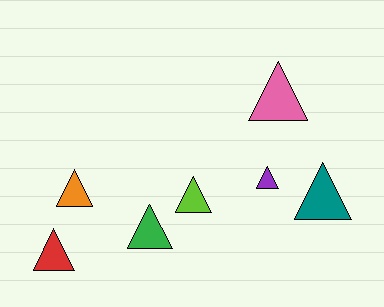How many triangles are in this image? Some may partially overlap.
There are 7 triangles.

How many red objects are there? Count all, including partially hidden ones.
There is 1 red object.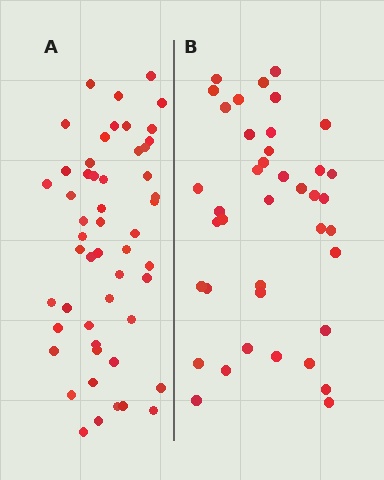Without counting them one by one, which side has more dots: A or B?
Region A (the left region) has more dots.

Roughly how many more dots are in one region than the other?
Region A has roughly 12 or so more dots than region B.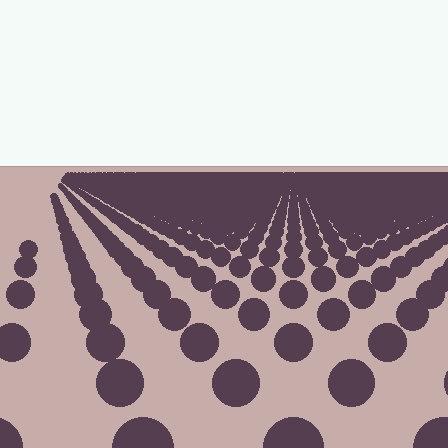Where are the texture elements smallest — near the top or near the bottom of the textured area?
Near the top.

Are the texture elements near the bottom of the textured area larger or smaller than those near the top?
Larger. Near the bottom, elements are closer to the viewer and appear at a bigger on-screen size.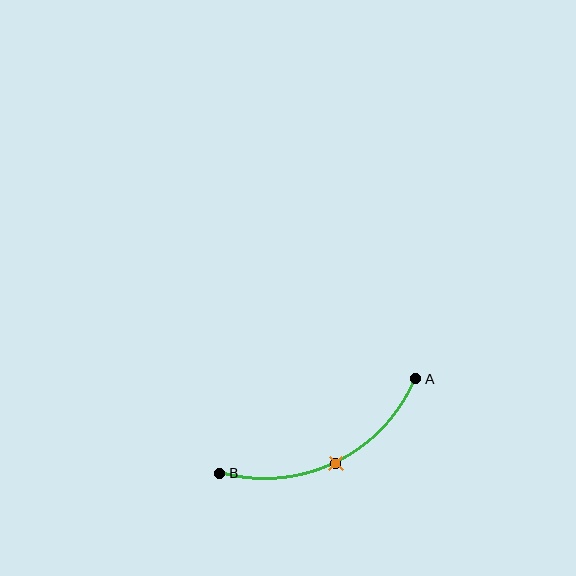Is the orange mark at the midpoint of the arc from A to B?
Yes. The orange mark lies on the arc at equal arc-length from both A and B — it is the arc midpoint.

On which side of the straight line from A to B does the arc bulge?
The arc bulges below the straight line connecting A and B.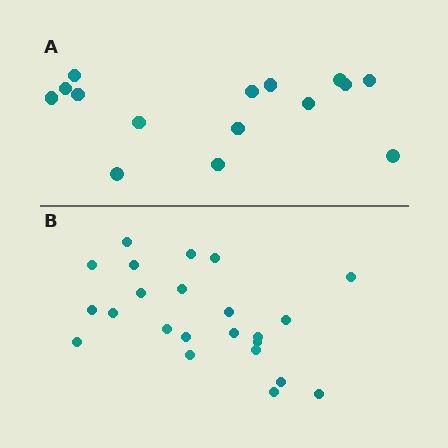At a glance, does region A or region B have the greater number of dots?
Region B (the bottom region) has more dots.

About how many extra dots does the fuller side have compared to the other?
Region B has roughly 8 or so more dots than region A.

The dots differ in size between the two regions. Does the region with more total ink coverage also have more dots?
No. Region A has more total ink coverage because its dots are larger, but region B actually contains more individual dots. Total area can be misleading — the number of items is what matters here.